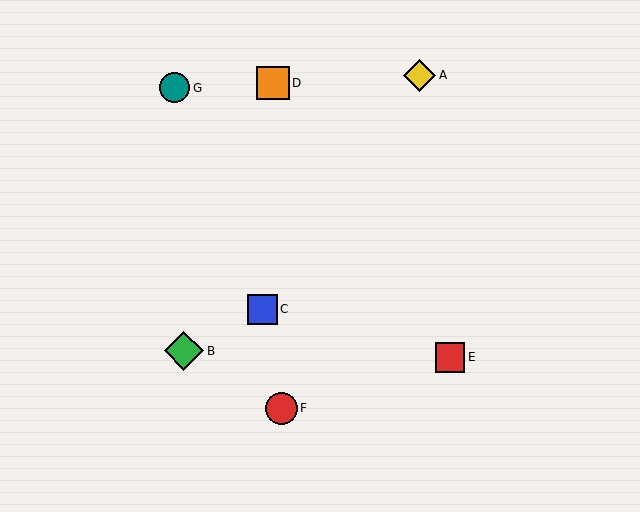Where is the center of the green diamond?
The center of the green diamond is at (184, 351).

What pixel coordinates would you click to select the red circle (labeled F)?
Click at (281, 408) to select the red circle F.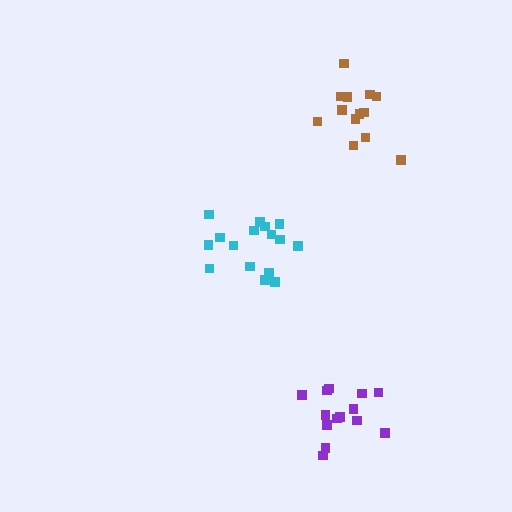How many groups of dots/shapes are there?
There are 3 groups.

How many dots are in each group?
Group 1: 16 dots, Group 2: 14 dots, Group 3: 13 dots (43 total).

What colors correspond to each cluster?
The clusters are colored: cyan, purple, brown.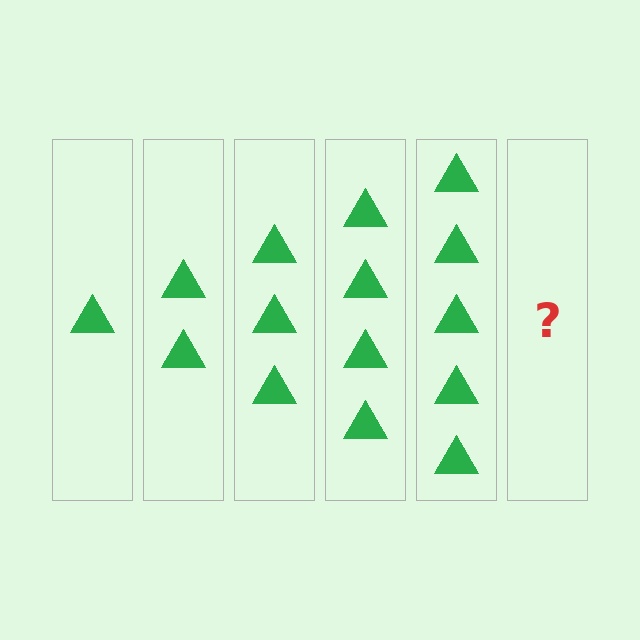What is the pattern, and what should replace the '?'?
The pattern is that each step adds one more triangle. The '?' should be 6 triangles.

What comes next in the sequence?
The next element should be 6 triangles.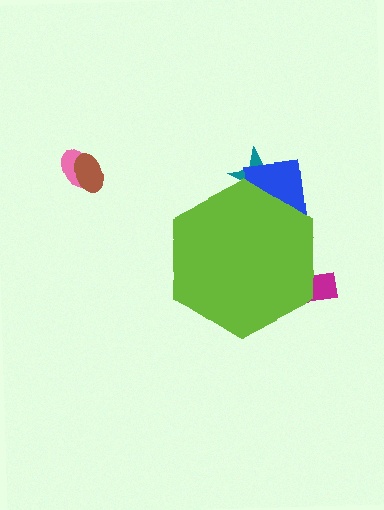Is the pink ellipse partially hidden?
No, the pink ellipse is fully visible.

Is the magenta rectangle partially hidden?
Yes, the magenta rectangle is partially hidden behind the lime hexagon.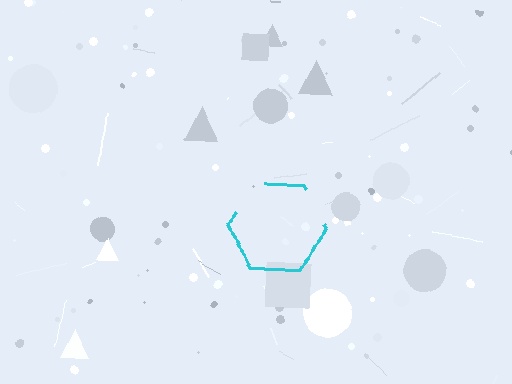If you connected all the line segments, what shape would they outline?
They would outline a hexagon.